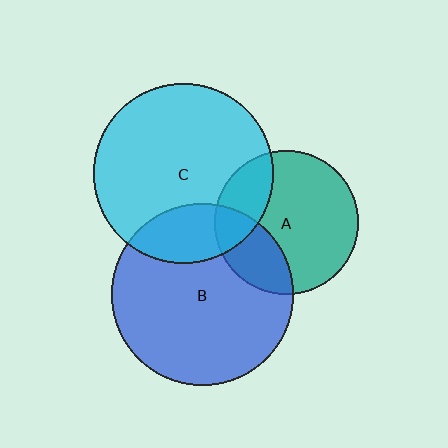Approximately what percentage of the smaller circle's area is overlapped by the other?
Approximately 20%.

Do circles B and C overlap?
Yes.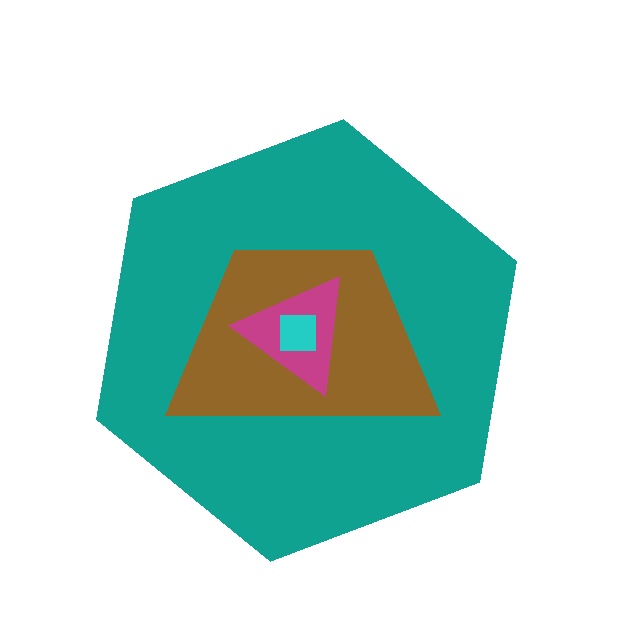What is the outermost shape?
The teal hexagon.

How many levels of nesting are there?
4.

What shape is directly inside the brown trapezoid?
The magenta triangle.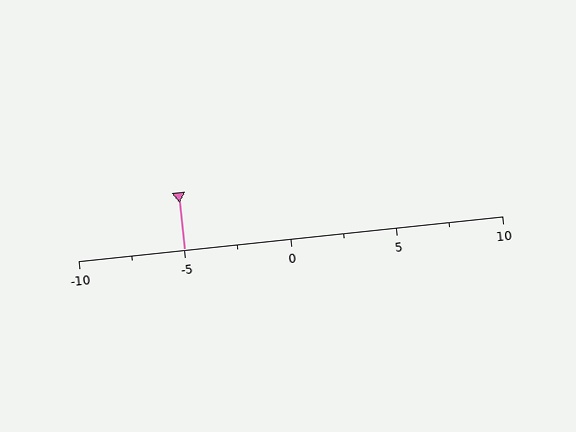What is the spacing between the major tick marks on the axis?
The major ticks are spaced 5 apart.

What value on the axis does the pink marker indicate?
The marker indicates approximately -5.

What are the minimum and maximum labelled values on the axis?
The axis runs from -10 to 10.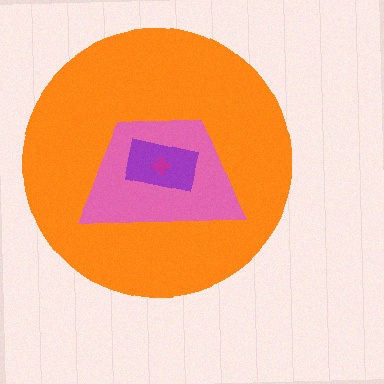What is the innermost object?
The magenta cross.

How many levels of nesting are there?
4.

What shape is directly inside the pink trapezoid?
The purple rectangle.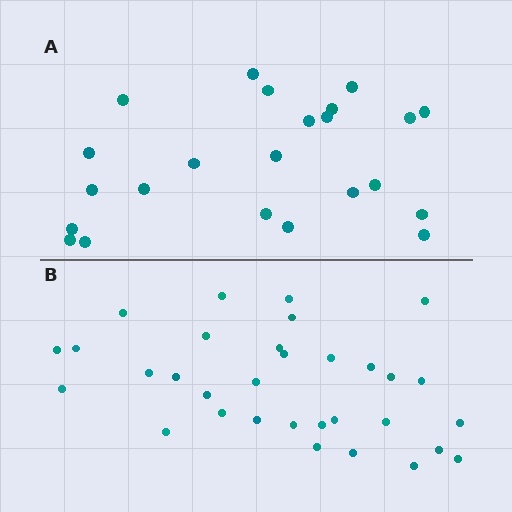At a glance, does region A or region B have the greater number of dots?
Region B (the bottom region) has more dots.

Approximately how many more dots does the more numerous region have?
Region B has roughly 8 or so more dots than region A.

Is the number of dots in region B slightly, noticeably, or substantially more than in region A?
Region B has noticeably more, but not dramatically so. The ratio is roughly 1.4 to 1.